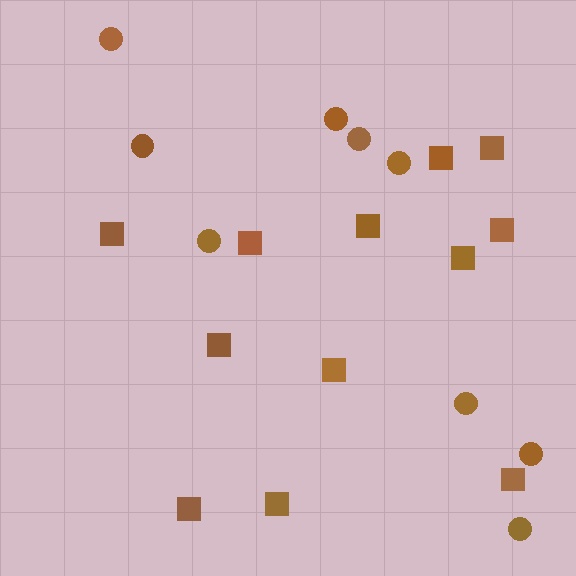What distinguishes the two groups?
There are 2 groups: one group of squares (12) and one group of circles (9).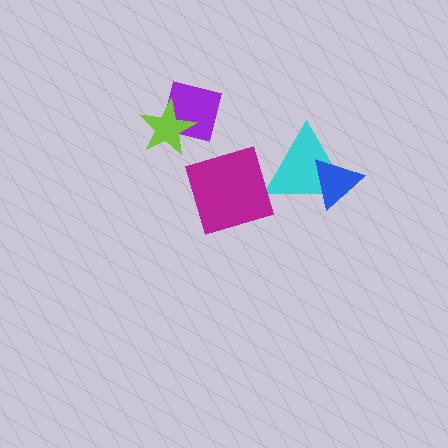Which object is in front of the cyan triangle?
The blue triangle is in front of the cyan triangle.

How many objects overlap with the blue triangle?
1 object overlaps with the blue triangle.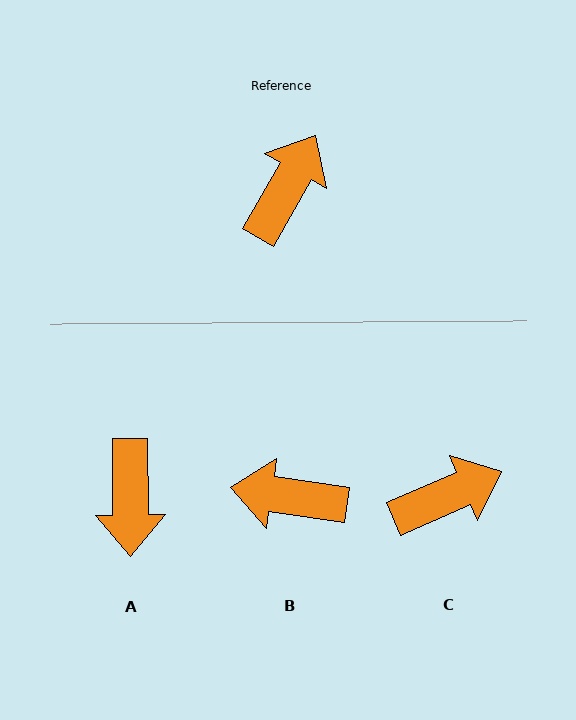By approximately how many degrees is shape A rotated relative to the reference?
Approximately 150 degrees clockwise.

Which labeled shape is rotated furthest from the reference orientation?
A, about 150 degrees away.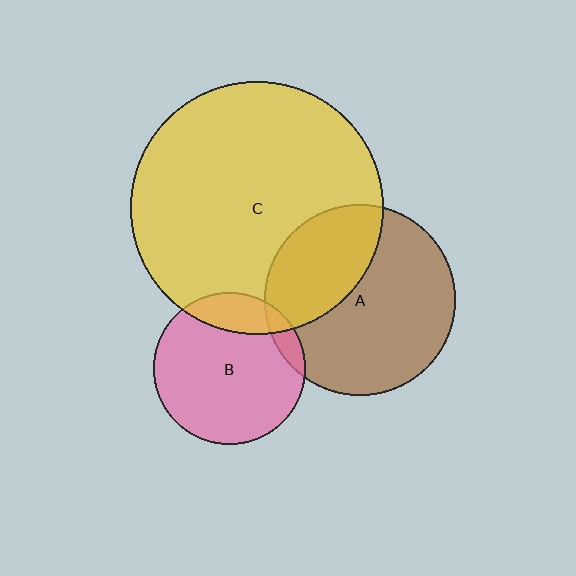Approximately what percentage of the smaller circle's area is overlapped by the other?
Approximately 15%.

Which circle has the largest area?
Circle C (yellow).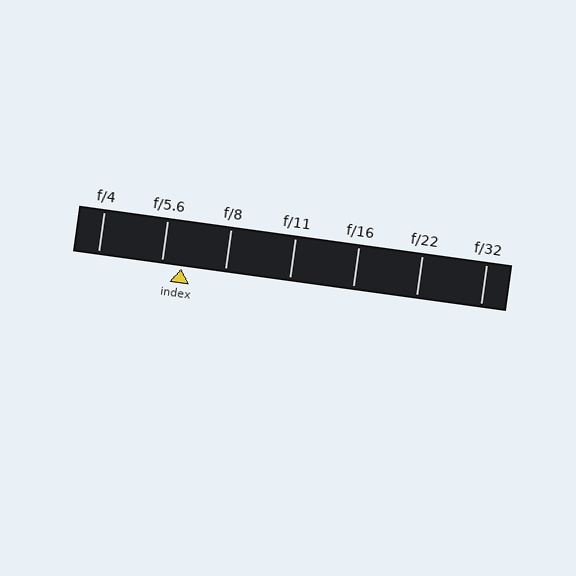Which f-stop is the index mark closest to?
The index mark is closest to f/5.6.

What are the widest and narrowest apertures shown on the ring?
The widest aperture shown is f/4 and the narrowest is f/32.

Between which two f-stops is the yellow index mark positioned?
The index mark is between f/5.6 and f/8.